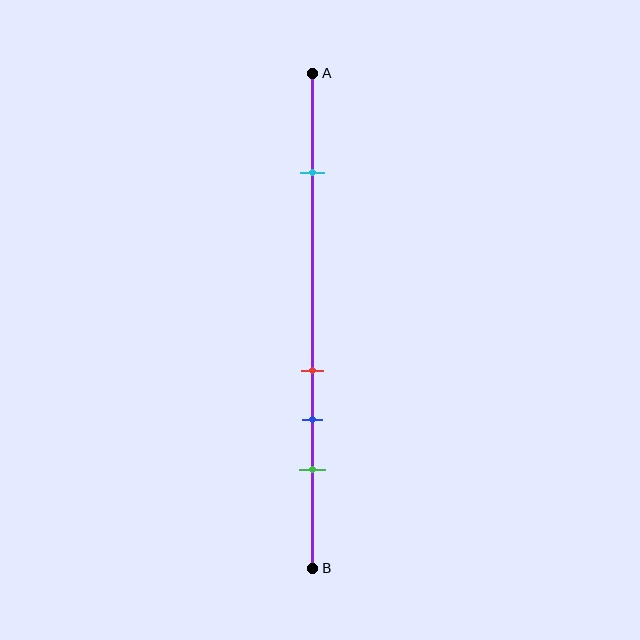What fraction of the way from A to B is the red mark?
The red mark is approximately 60% (0.6) of the way from A to B.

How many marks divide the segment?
There are 4 marks dividing the segment.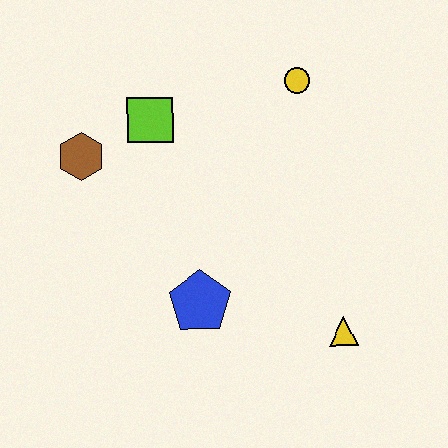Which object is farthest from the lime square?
The yellow triangle is farthest from the lime square.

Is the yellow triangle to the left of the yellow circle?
No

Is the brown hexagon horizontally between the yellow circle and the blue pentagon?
No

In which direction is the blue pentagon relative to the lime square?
The blue pentagon is below the lime square.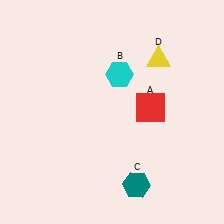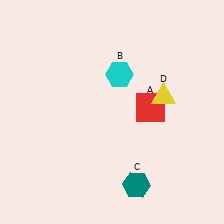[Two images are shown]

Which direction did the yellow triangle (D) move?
The yellow triangle (D) moved down.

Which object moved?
The yellow triangle (D) moved down.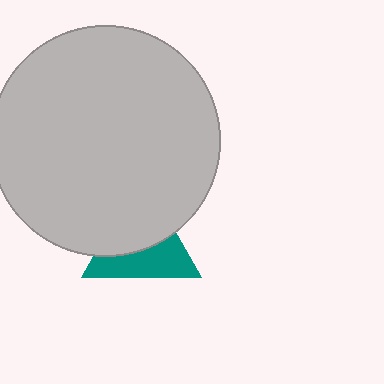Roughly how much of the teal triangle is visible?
About half of it is visible (roughly 46%).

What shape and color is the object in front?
The object in front is a light gray circle.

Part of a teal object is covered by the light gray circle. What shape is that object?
It is a triangle.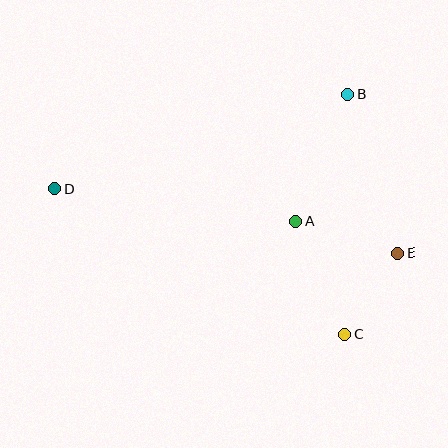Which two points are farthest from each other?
Points D and E are farthest from each other.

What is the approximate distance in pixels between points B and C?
The distance between B and C is approximately 240 pixels.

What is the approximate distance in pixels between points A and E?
The distance between A and E is approximately 106 pixels.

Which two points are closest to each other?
Points C and E are closest to each other.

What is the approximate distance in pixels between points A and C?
The distance between A and C is approximately 123 pixels.